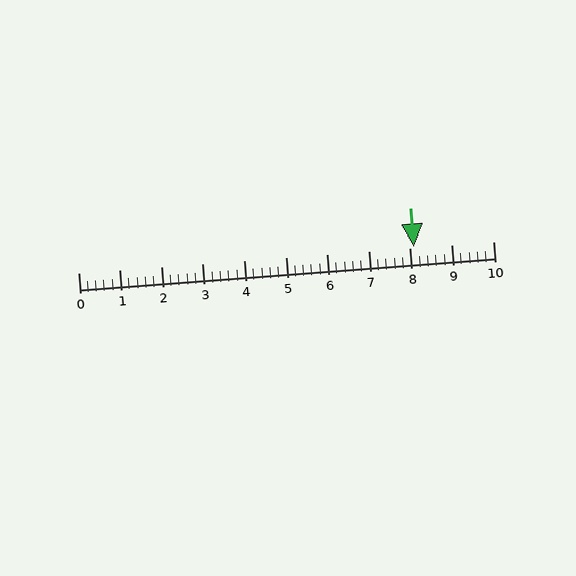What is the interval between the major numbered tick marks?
The major tick marks are spaced 1 units apart.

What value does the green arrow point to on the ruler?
The green arrow points to approximately 8.1.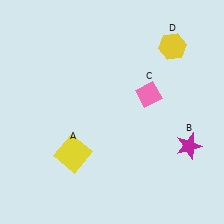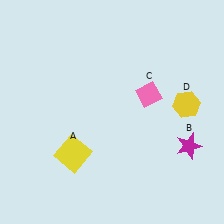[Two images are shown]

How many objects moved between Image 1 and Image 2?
1 object moved between the two images.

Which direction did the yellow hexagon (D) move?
The yellow hexagon (D) moved down.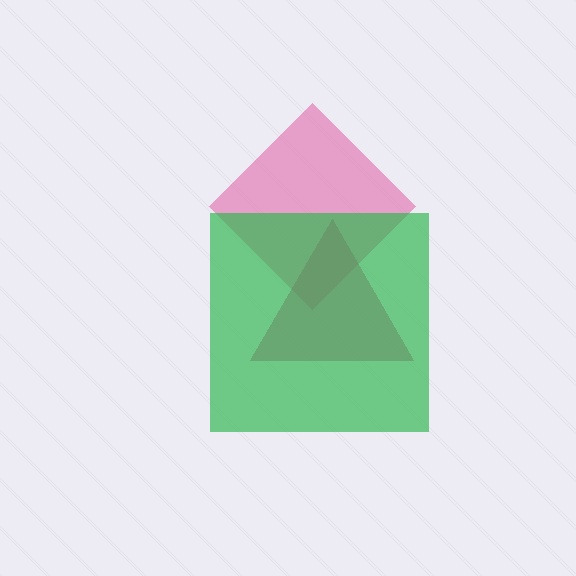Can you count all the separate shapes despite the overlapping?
Yes, there are 3 separate shapes.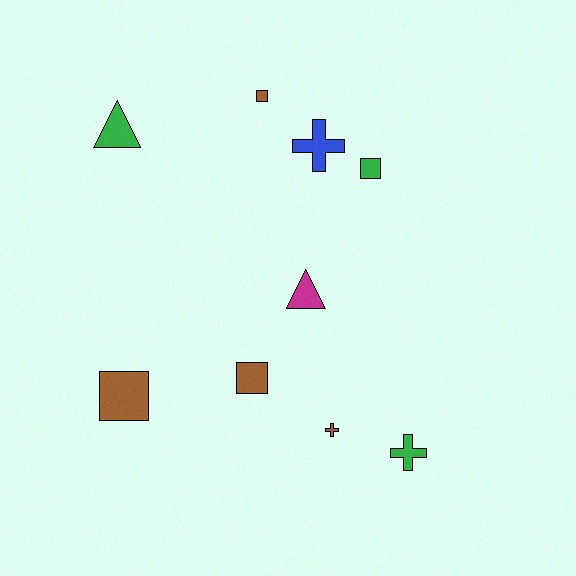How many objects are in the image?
There are 9 objects.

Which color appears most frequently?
Brown, with 4 objects.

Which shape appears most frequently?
Square, with 4 objects.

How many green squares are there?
There is 1 green square.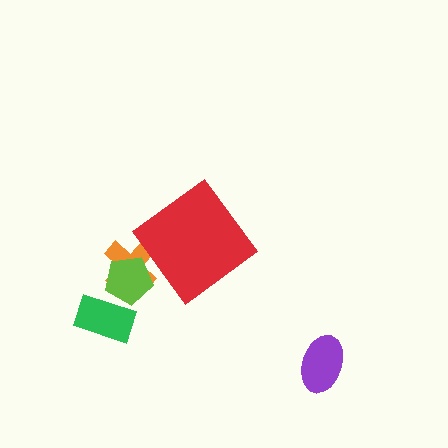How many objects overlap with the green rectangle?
1 object overlaps with the green rectangle.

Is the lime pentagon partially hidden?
Yes, it is partially covered by another shape.